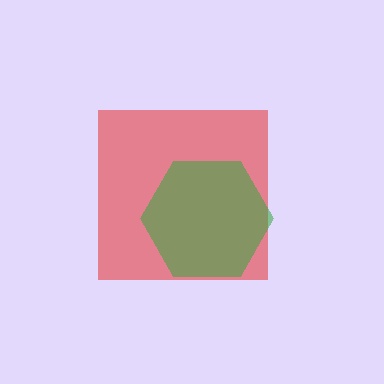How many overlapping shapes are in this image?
There are 2 overlapping shapes in the image.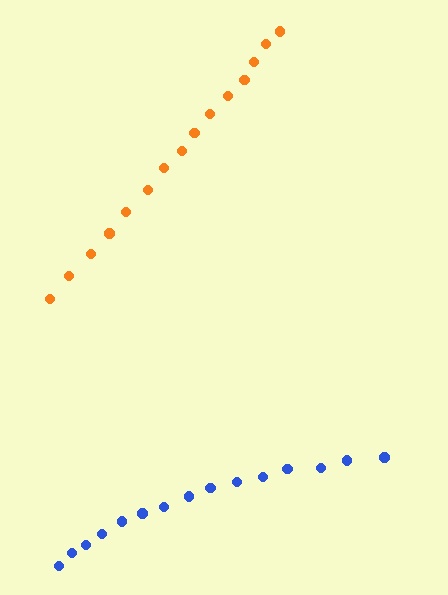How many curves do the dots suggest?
There are 2 distinct paths.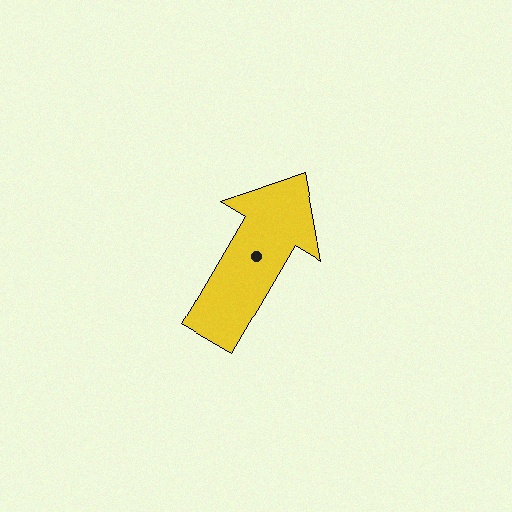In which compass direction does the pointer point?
Northeast.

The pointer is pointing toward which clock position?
Roughly 1 o'clock.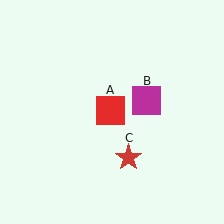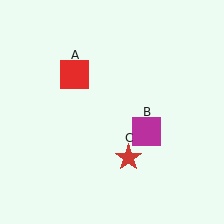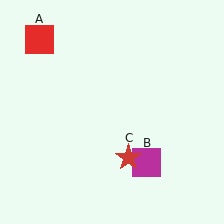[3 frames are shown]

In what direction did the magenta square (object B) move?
The magenta square (object B) moved down.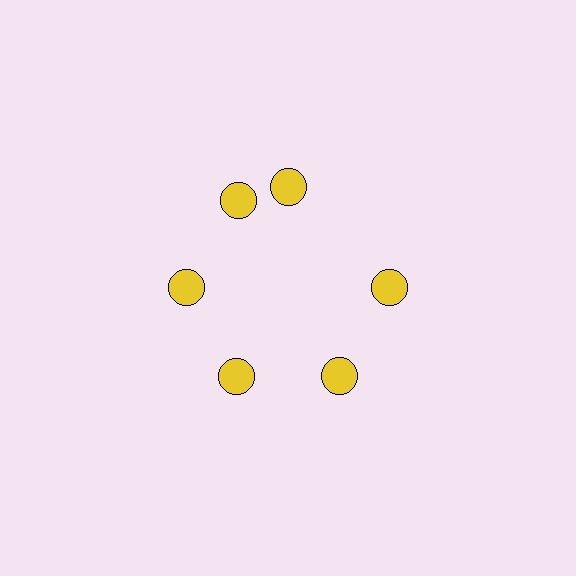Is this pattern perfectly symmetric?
No. The 6 yellow circles are arranged in a ring, but one element near the 1 o'clock position is rotated out of alignment along the ring, breaking the 6-fold rotational symmetry.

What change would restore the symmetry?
The symmetry would be restored by rotating it back into even spacing with its neighbors so that all 6 circles sit at equal angles and equal distance from the center.